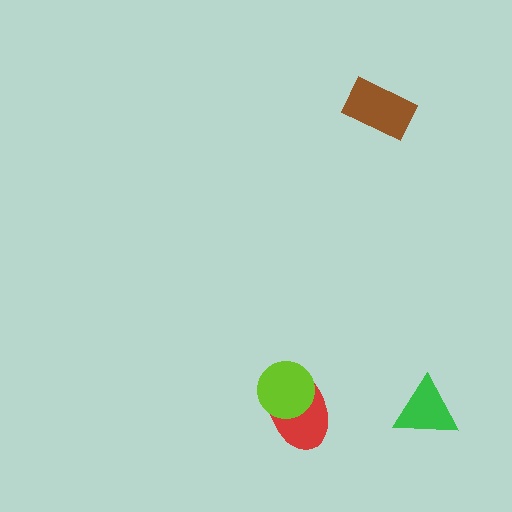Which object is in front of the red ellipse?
The lime circle is in front of the red ellipse.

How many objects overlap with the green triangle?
0 objects overlap with the green triangle.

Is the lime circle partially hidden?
No, no other shape covers it.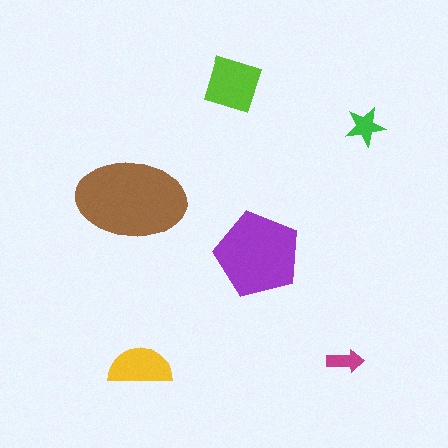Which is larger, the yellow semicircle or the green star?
The yellow semicircle.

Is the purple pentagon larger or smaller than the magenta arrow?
Larger.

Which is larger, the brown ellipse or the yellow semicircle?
The brown ellipse.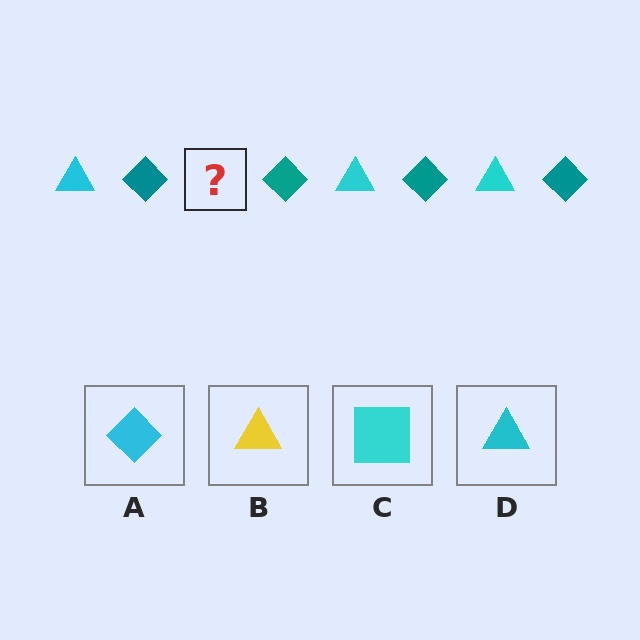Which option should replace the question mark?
Option D.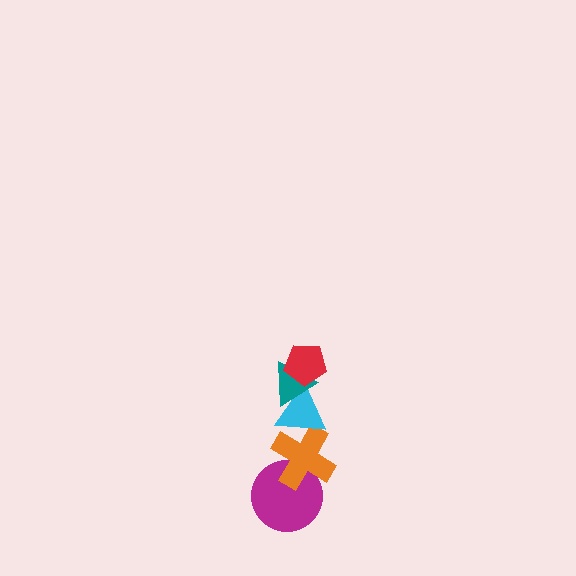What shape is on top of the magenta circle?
The orange cross is on top of the magenta circle.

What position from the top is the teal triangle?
The teal triangle is 2nd from the top.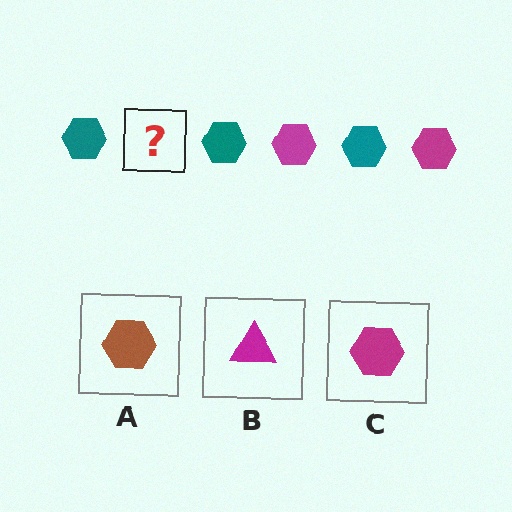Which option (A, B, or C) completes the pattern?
C.